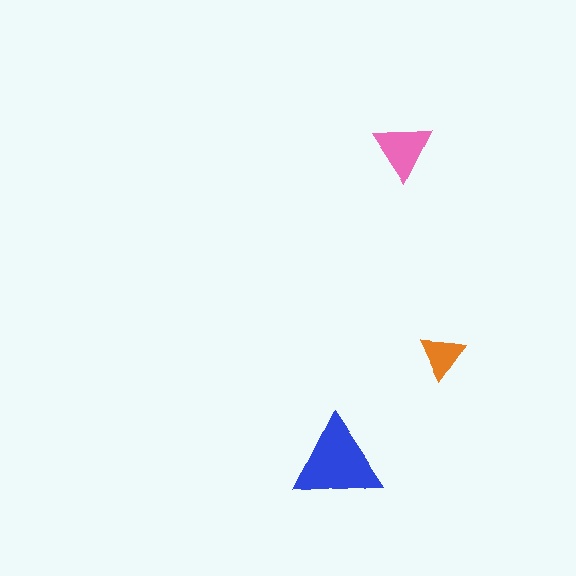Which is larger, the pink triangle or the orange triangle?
The pink one.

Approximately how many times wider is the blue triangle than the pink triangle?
About 1.5 times wider.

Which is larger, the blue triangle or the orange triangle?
The blue one.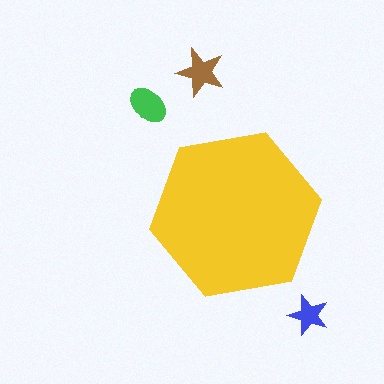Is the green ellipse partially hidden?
No, the green ellipse is fully visible.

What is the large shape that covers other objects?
A yellow hexagon.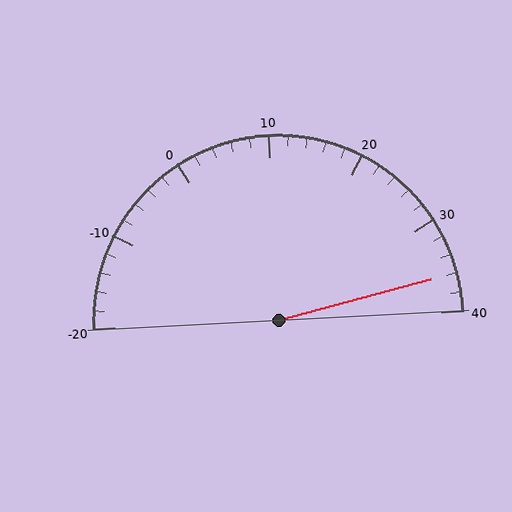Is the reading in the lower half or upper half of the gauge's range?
The reading is in the upper half of the range (-20 to 40).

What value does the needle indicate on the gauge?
The needle indicates approximately 36.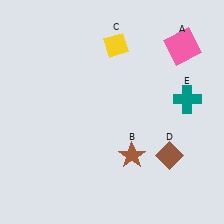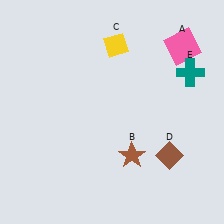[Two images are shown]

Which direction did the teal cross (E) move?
The teal cross (E) moved up.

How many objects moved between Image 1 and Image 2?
1 object moved between the two images.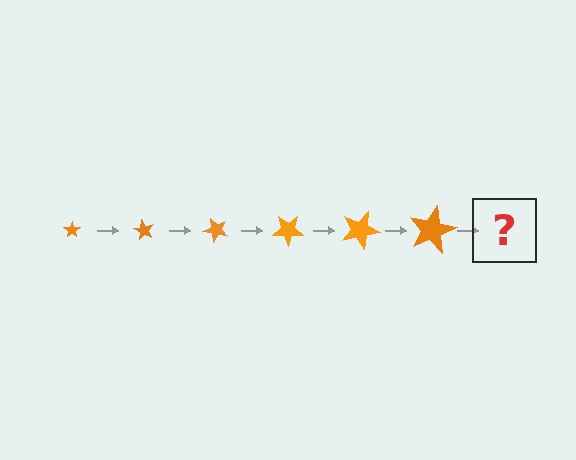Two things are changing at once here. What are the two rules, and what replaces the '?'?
The two rules are that the star grows larger each step and it rotates 60 degrees each step. The '?' should be a star, larger than the previous one and rotated 360 degrees from the start.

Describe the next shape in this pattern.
It should be a star, larger than the previous one and rotated 360 degrees from the start.